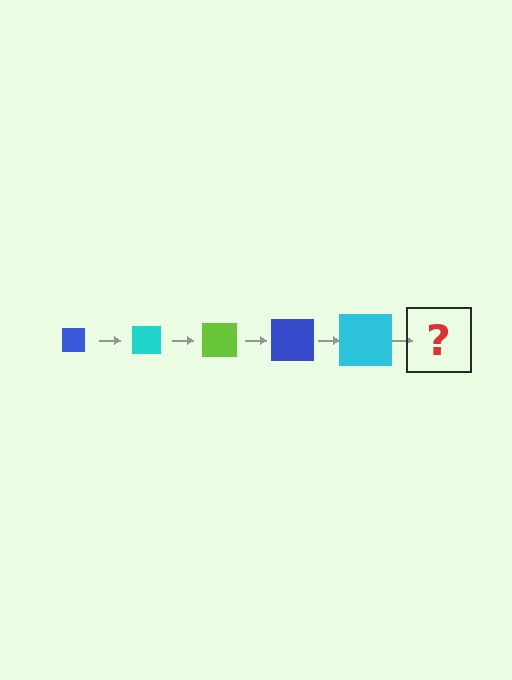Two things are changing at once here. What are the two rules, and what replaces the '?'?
The two rules are that the square grows larger each step and the color cycles through blue, cyan, and lime. The '?' should be a lime square, larger than the previous one.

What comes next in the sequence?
The next element should be a lime square, larger than the previous one.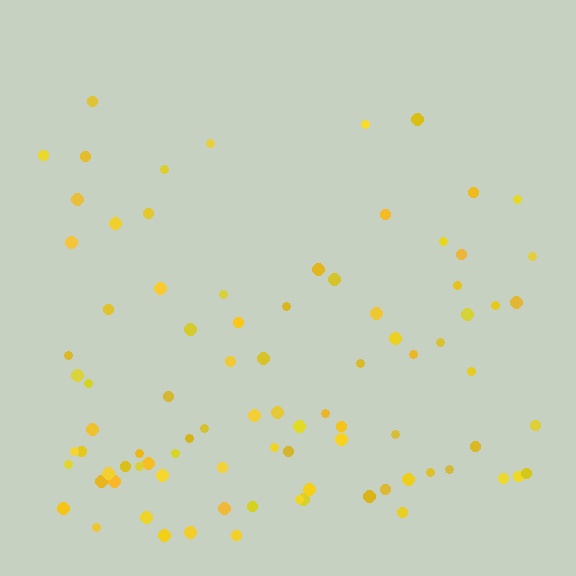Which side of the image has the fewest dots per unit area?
The top.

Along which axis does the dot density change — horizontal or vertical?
Vertical.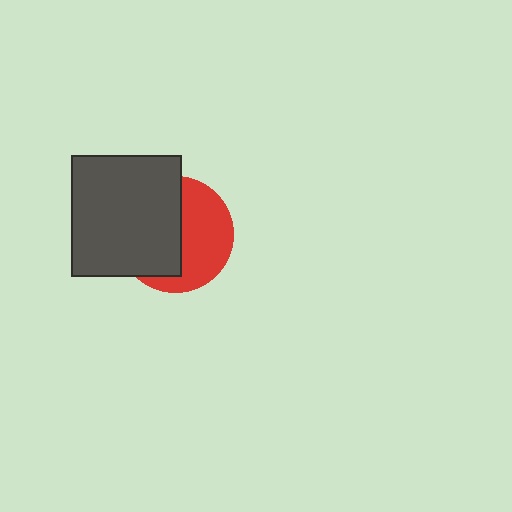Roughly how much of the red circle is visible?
About half of it is visible (roughly 48%).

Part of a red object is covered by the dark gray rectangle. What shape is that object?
It is a circle.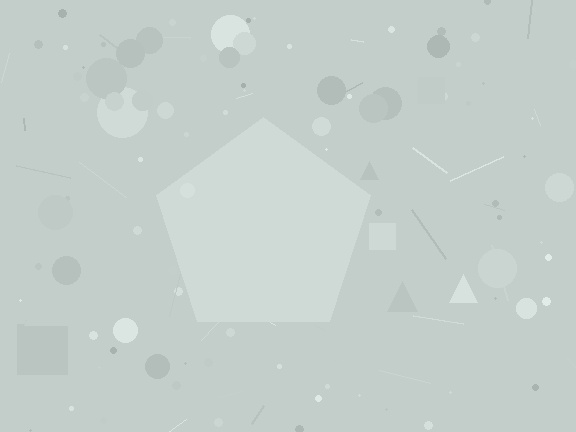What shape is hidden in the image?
A pentagon is hidden in the image.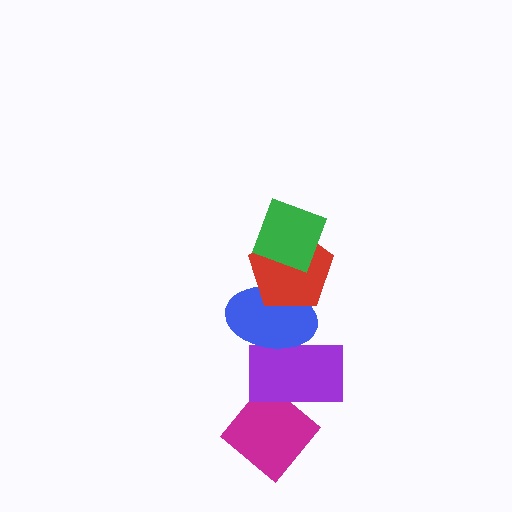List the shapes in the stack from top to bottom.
From top to bottom: the green diamond, the red pentagon, the blue ellipse, the purple rectangle, the magenta diamond.